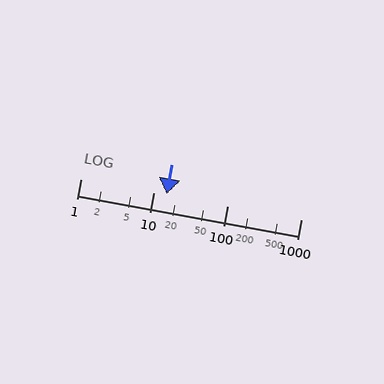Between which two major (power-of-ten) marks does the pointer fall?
The pointer is between 10 and 100.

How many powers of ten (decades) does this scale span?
The scale spans 3 decades, from 1 to 1000.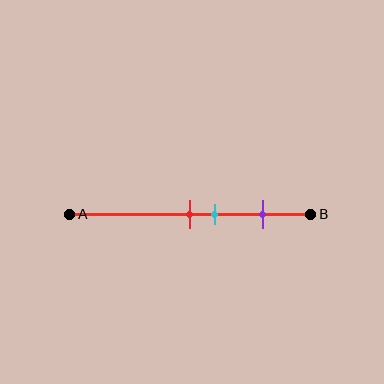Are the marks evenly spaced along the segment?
No, the marks are not evenly spaced.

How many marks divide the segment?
There are 3 marks dividing the segment.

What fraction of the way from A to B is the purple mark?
The purple mark is approximately 80% (0.8) of the way from A to B.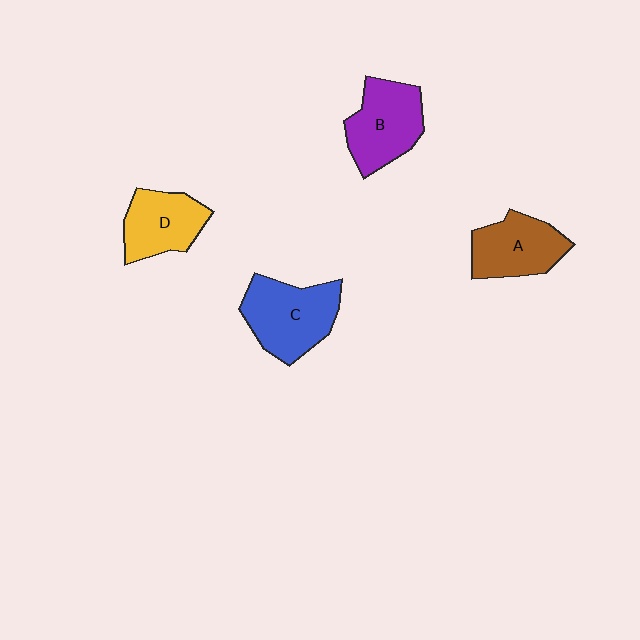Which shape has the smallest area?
Shape D (yellow).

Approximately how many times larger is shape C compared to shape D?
Approximately 1.3 times.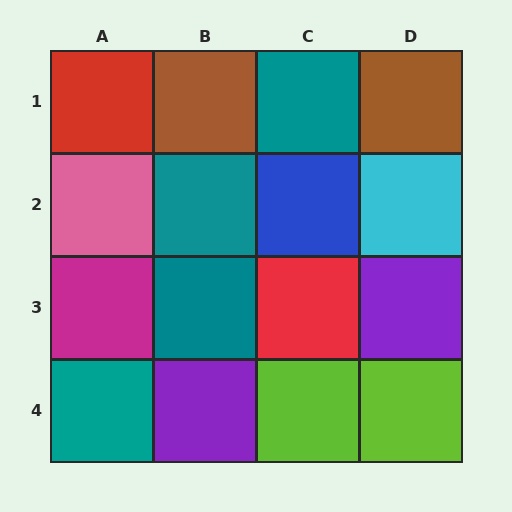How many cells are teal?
4 cells are teal.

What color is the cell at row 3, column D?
Purple.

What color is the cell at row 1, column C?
Teal.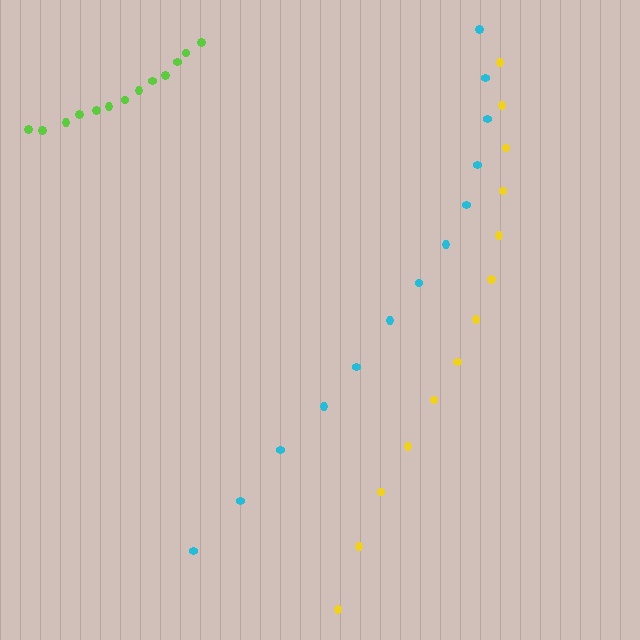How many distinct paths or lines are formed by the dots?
There are 3 distinct paths.